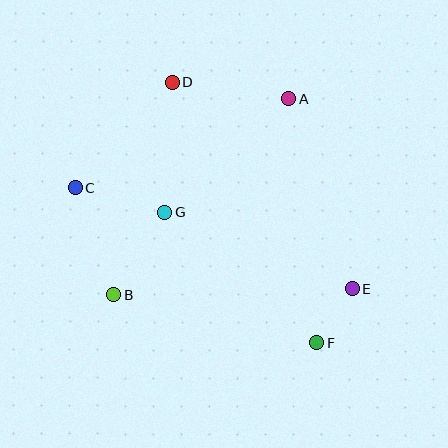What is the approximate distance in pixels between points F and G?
The distance between F and G is approximately 201 pixels.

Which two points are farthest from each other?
Points D and F are farthest from each other.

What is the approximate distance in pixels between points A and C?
The distance between A and C is approximately 231 pixels.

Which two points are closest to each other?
Points E and F are closest to each other.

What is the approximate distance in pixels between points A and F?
The distance between A and F is approximately 245 pixels.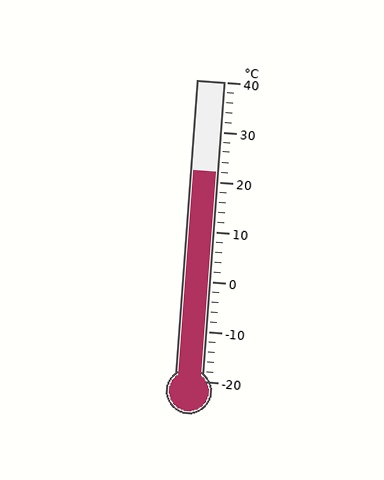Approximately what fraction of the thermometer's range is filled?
The thermometer is filled to approximately 70% of its range.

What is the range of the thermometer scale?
The thermometer scale ranges from -20°C to 40°C.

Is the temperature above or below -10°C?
The temperature is above -10°C.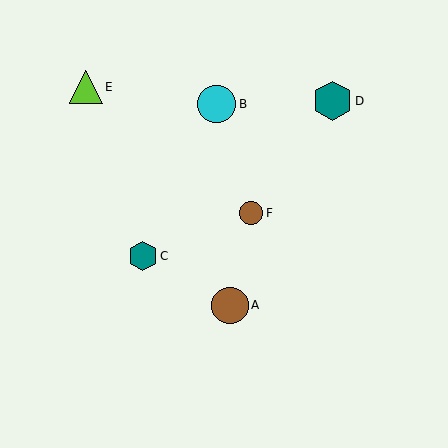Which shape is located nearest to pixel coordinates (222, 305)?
The brown circle (labeled A) at (230, 305) is nearest to that location.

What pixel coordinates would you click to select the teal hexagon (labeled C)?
Click at (143, 256) to select the teal hexagon C.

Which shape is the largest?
The teal hexagon (labeled D) is the largest.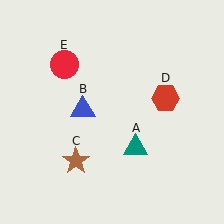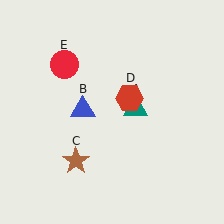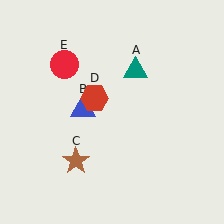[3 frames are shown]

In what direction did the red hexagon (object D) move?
The red hexagon (object D) moved left.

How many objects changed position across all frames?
2 objects changed position: teal triangle (object A), red hexagon (object D).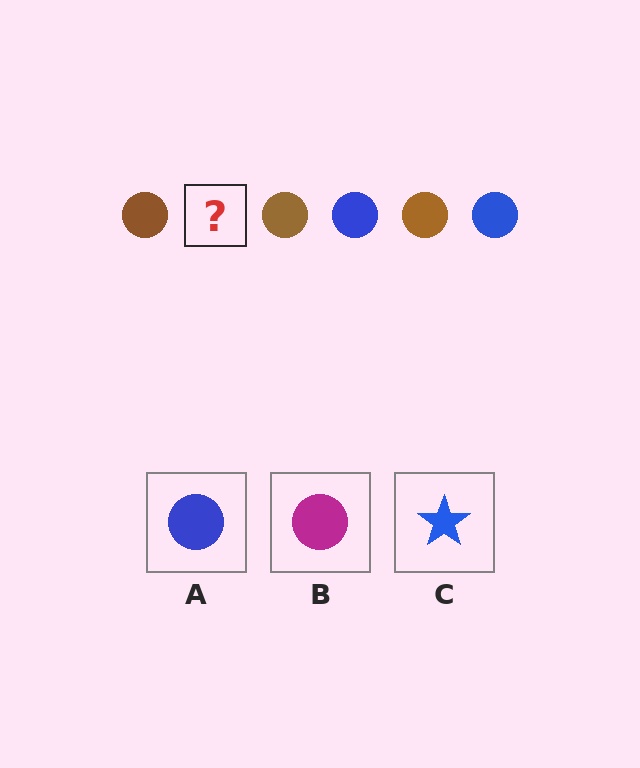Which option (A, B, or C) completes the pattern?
A.